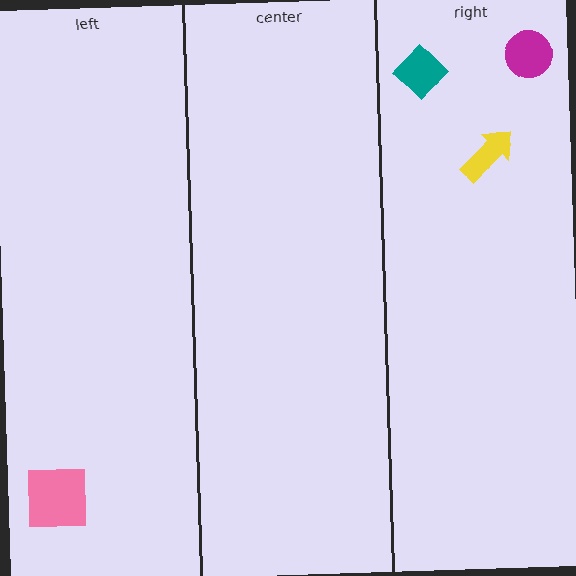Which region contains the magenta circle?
The right region.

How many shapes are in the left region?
1.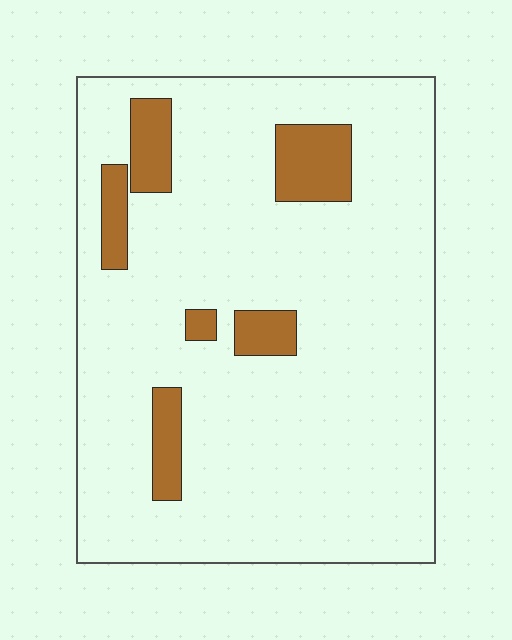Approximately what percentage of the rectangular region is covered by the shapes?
Approximately 10%.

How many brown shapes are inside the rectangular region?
6.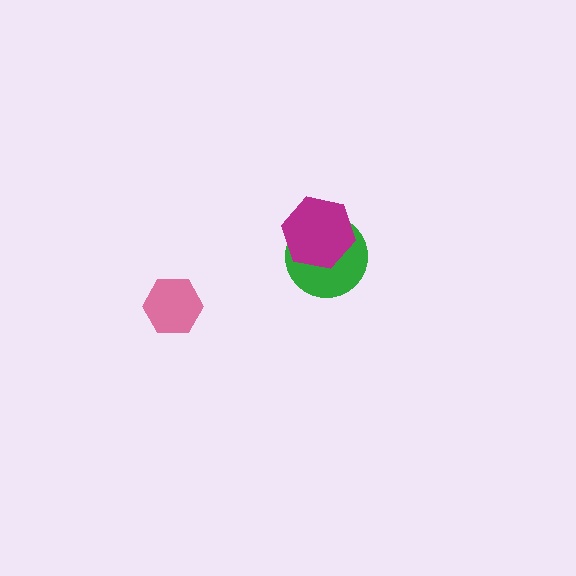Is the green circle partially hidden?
Yes, it is partially covered by another shape.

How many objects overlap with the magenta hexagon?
1 object overlaps with the magenta hexagon.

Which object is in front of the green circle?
The magenta hexagon is in front of the green circle.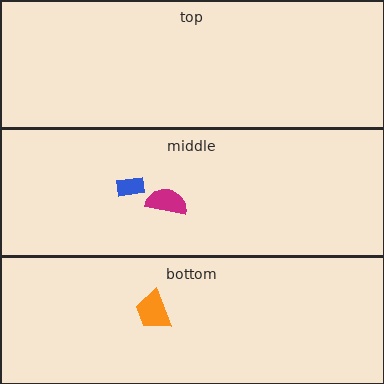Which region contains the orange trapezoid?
The bottom region.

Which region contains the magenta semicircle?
The middle region.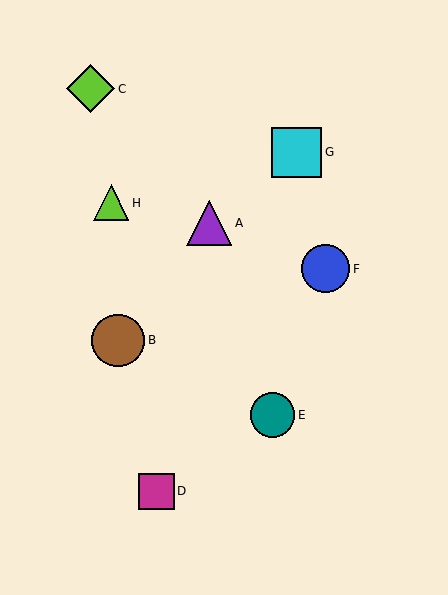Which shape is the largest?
The brown circle (labeled B) is the largest.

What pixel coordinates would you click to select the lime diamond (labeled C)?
Click at (91, 89) to select the lime diamond C.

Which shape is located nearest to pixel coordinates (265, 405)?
The teal circle (labeled E) at (272, 415) is nearest to that location.